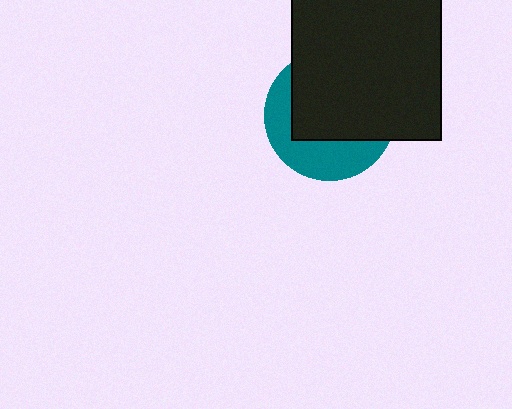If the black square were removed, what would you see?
You would see the complete teal circle.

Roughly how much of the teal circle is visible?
A small part of it is visible (roughly 38%).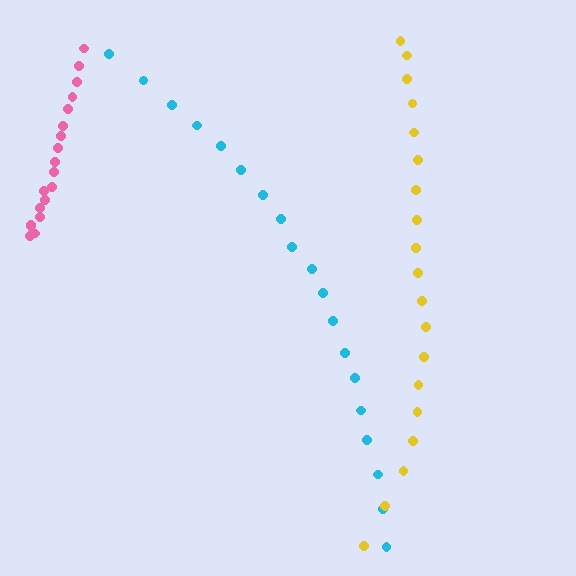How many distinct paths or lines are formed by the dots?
There are 3 distinct paths.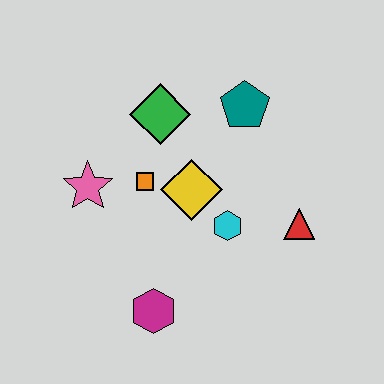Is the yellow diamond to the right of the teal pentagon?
No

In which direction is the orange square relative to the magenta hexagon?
The orange square is above the magenta hexagon.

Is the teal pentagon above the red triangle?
Yes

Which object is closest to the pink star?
The orange square is closest to the pink star.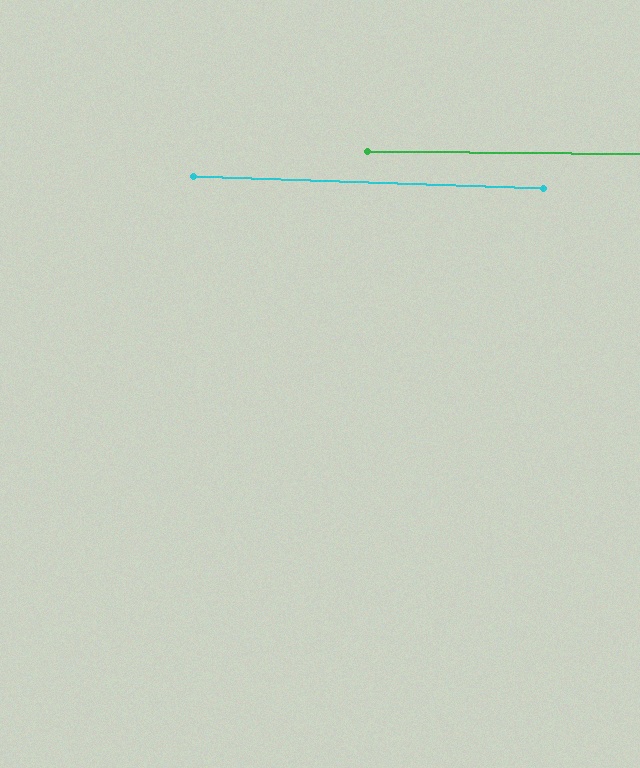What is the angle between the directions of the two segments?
Approximately 1 degree.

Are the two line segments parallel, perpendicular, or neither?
Parallel — their directions differ by only 1.5°.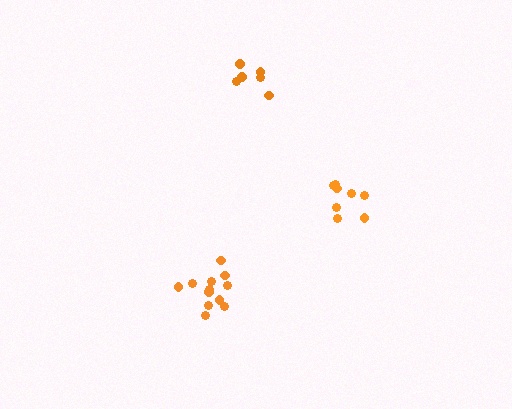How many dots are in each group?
Group 1: 8 dots, Group 2: 6 dots, Group 3: 12 dots (26 total).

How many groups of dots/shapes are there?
There are 3 groups.